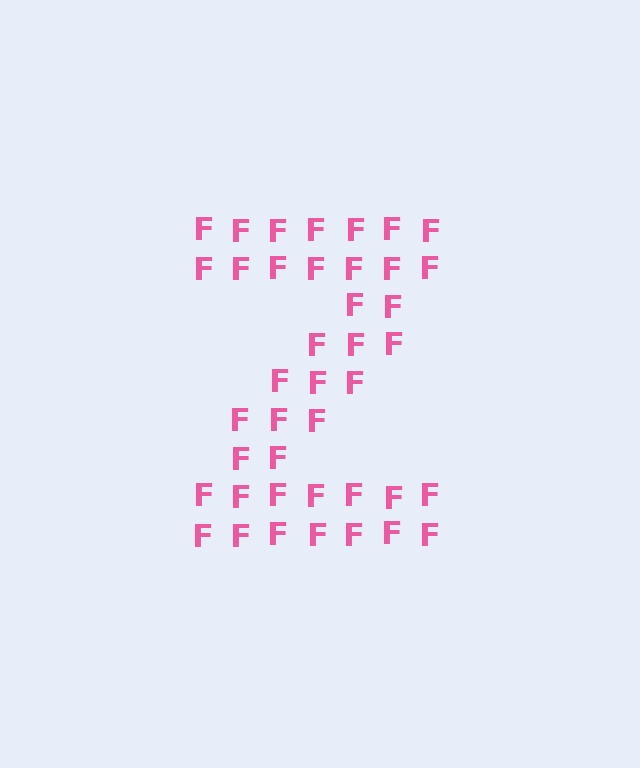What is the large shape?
The large shape is the letter Z.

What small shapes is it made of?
It is made of small letter F's.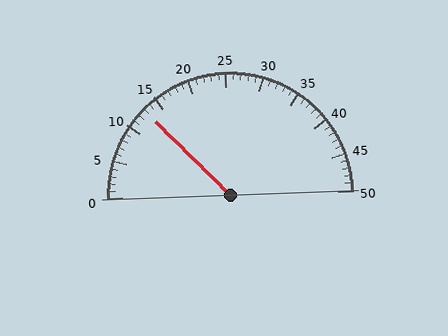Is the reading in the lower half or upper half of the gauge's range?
The reading is in the lower half of the range (0 to 50).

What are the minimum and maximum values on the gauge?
The gauge ranges from 0 to 50.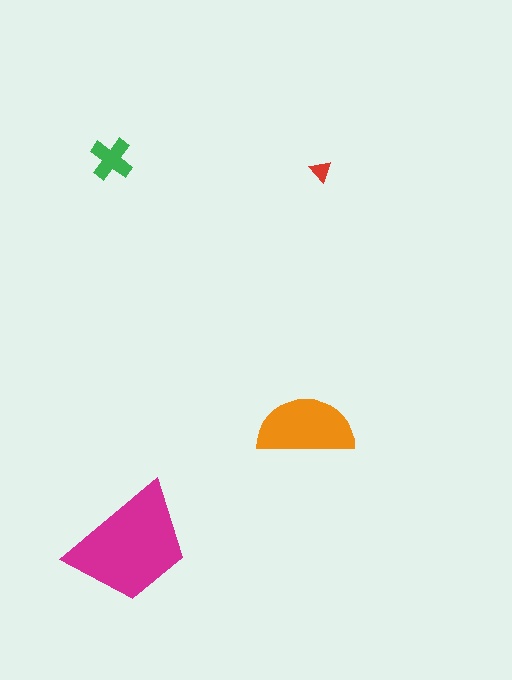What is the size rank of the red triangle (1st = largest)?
4th.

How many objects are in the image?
There are 4 objects in the image.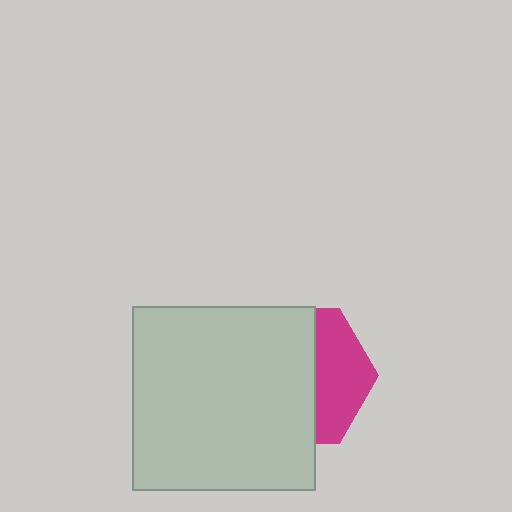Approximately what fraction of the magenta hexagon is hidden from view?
Roughly 63% of the magenta hexagon is hidden behind the light gray square.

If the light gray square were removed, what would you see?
You would see the complete magenta hexagon.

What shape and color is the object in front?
The object in front is a light gray square.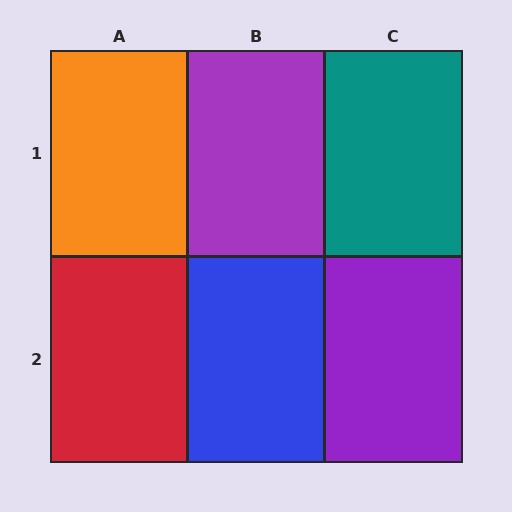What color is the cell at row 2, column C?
Purple.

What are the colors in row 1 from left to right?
Orange, purple, teal.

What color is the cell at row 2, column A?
Red.